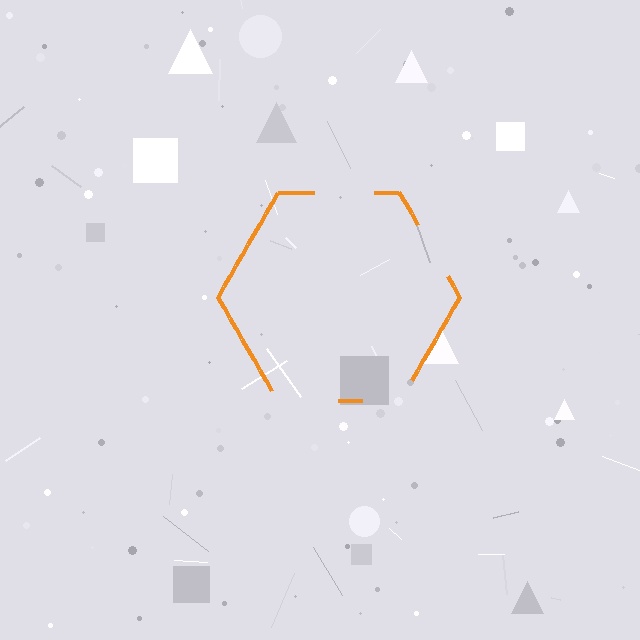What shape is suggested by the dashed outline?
The dashed outline suggests a hexagon.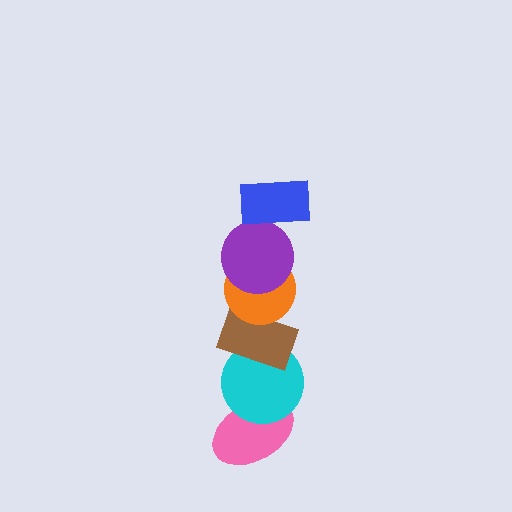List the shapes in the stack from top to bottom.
From top to bottom: the blue rectangle, the purple circle, the orange circle, the brown rectangle, the cyan circle, the pink ellipse.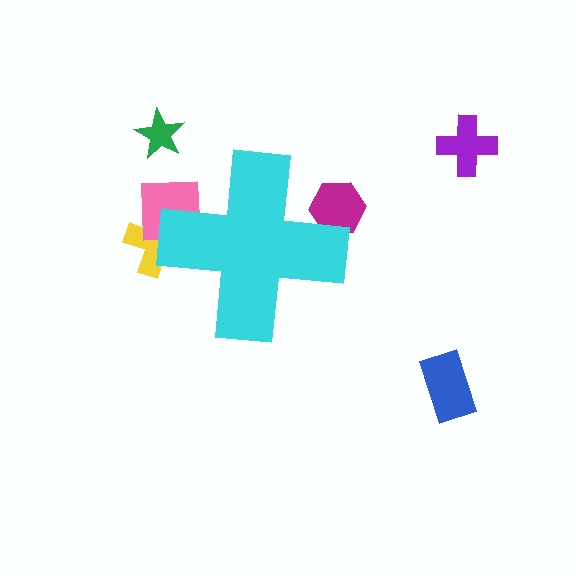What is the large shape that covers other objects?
A cyan cross.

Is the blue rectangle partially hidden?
No, the blue rectangle is fully visible.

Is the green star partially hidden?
No, the green star is fully visible.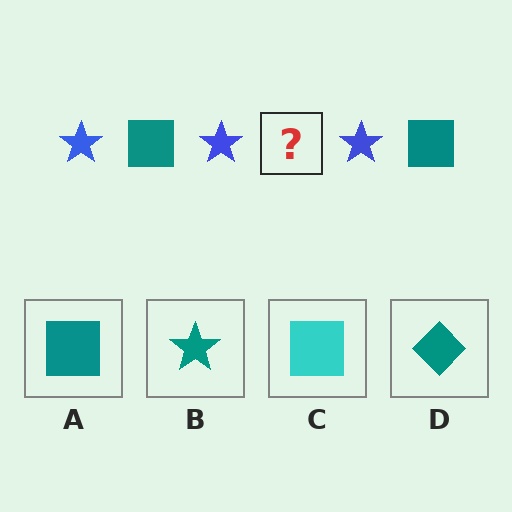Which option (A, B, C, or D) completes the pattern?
A.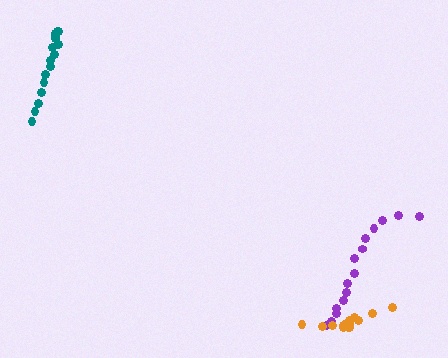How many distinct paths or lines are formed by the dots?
There are 3 distinct paths.